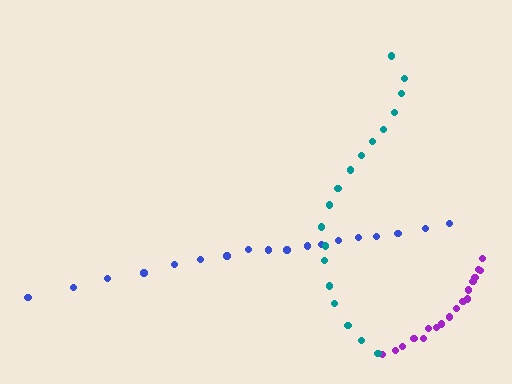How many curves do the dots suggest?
There are 3 distinct paths.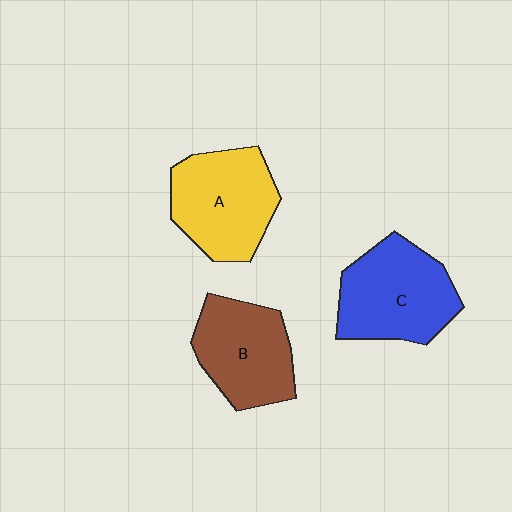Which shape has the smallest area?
Shape B (brown).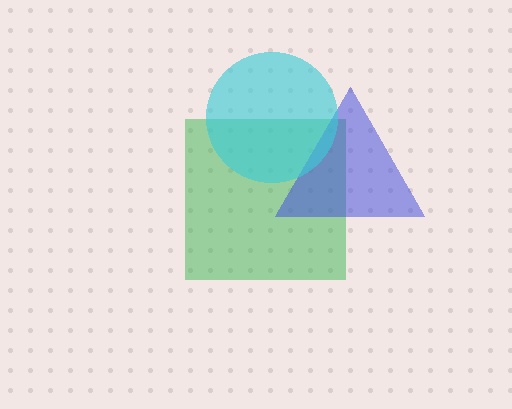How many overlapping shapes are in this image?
There are 3 overlapping shapes in the image.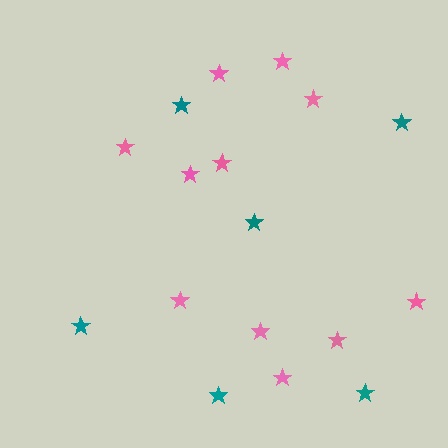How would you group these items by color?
There are 2 groups: one group of teal stars (6) and one group of pink stars (11).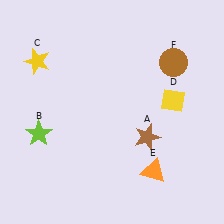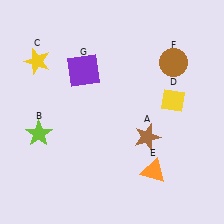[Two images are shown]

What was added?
A purple square (G) was added in Image 2.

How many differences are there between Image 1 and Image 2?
There is 1 difference between the two images.